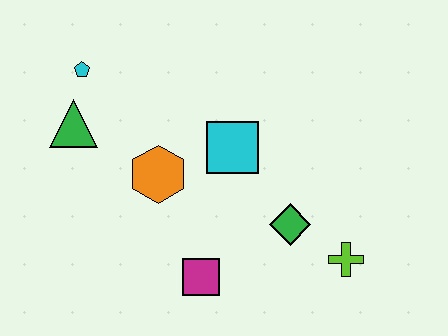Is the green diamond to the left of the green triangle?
No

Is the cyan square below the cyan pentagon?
Yes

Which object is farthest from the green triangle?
The lime cross is farthest from the green triangle.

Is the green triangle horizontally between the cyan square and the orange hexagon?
No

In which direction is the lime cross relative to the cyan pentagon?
The lime cross is to the right of the cyan pentagon.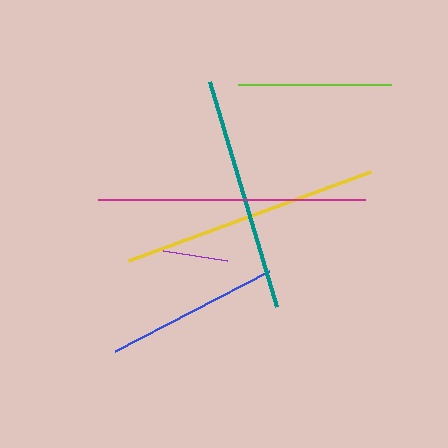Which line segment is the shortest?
The purple line is the shortest at approximately 65 pixels.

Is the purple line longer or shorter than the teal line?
The teal line is longer than the purple line.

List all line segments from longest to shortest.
From longest to shortest: magenta, yellow, teal, blue, lime, purple.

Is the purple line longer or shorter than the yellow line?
The yellow line is longer than the purple line.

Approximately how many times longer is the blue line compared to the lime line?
The blue line is approximately 1.1 times the length of the lime line.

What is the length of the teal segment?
The teal segment is approximately 235 pixels long.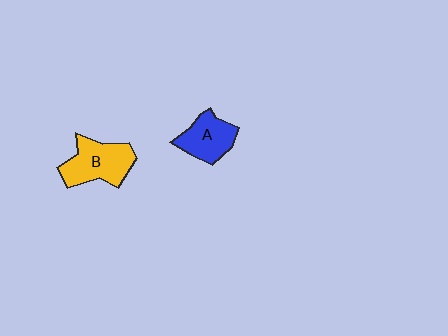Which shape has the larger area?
Shape B (yellow).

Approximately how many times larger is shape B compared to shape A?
Approximately 1.3 times.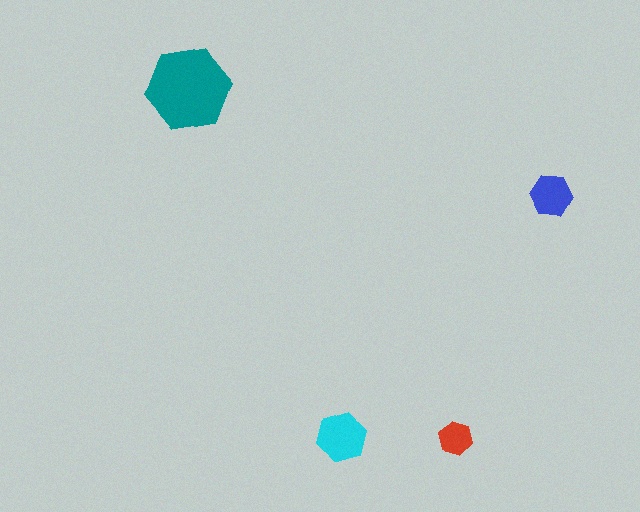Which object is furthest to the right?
The blue hexagon is rightmost.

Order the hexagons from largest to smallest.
the teal one, the cyan one, the blue one, the red one.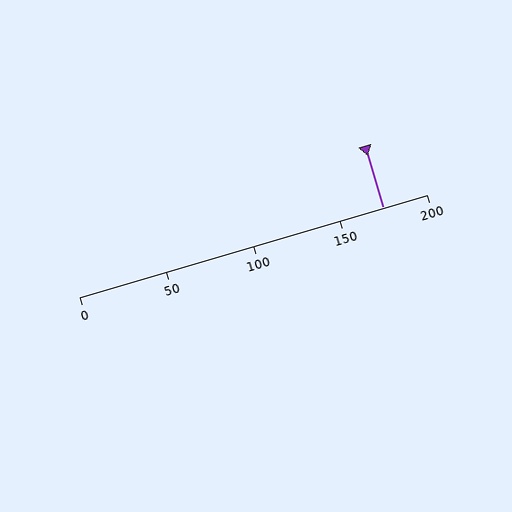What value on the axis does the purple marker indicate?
The marker indicates approximately 175.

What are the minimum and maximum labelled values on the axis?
The axis runs from 0 to 200.